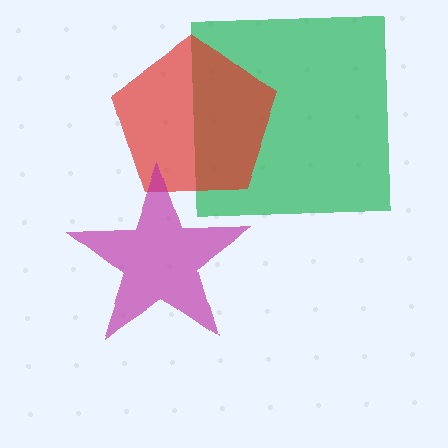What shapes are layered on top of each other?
The layered shapes are: a green square, a red pentagon, a magenta star.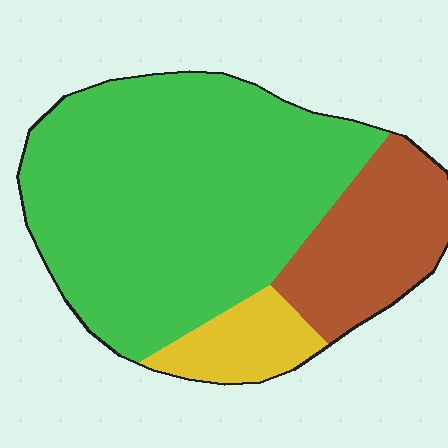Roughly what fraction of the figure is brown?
Brown takes up about one fifth (1/5) of the figure.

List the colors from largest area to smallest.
From largest to smallest: green, brown, yellow.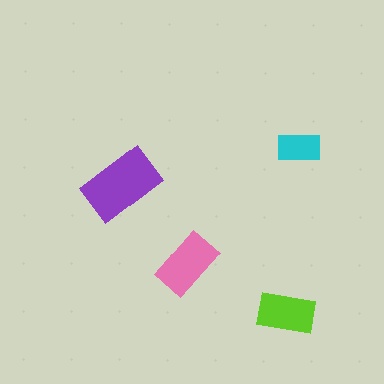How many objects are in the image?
There are 4 objects in the image.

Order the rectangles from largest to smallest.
the purple one, the pink one, the lime one, the cyan one.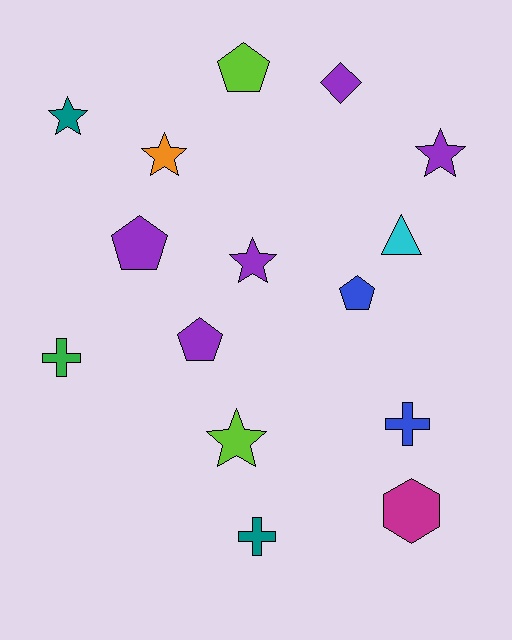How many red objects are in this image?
There are no red objects.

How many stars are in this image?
There are 5 stars.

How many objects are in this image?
There are 15 objects.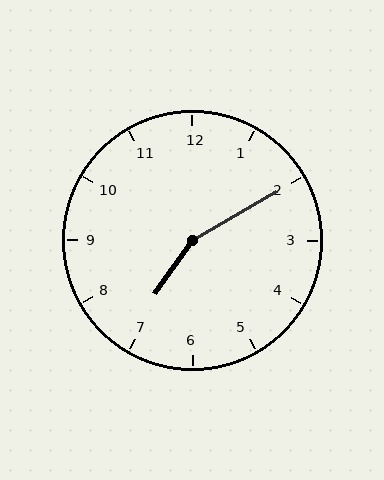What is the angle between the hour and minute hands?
Approximately 155 degrees.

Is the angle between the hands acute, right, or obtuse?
It is obtuse.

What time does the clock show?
7:10.